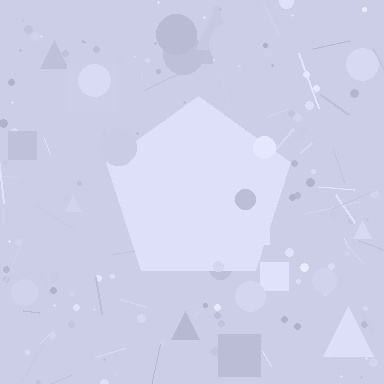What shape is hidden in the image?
A pentagon is hidden in the image.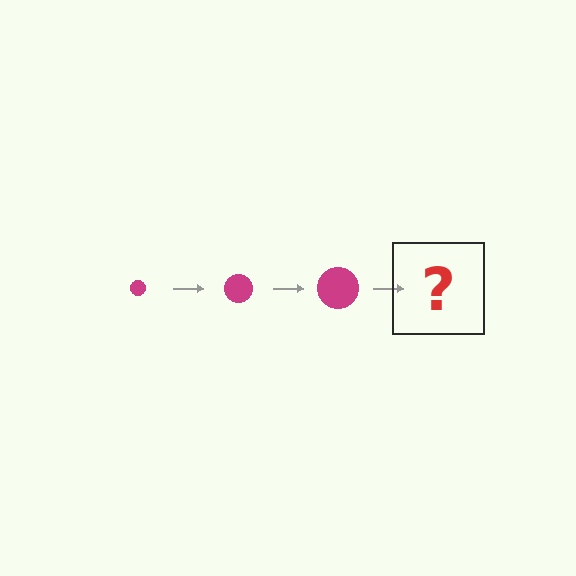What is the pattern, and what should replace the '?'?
The pattern is that the circle gets progressively larger each step. The '?' should be a magenta circle, larger than the previous one.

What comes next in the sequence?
The next element should be a magenta circle, larger than the previous one.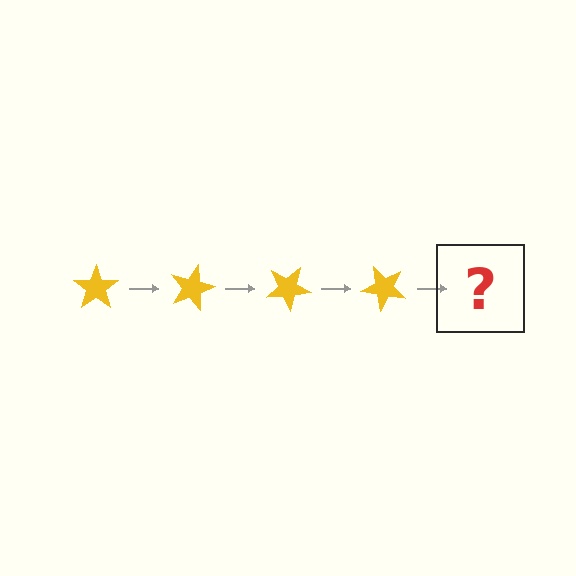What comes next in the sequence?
The next element should be a yellow star rotated 60 degrees.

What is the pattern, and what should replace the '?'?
The pattern is that the star rotates 15 degrees each step. The '?' should be a yellow star rotated 60 degrees.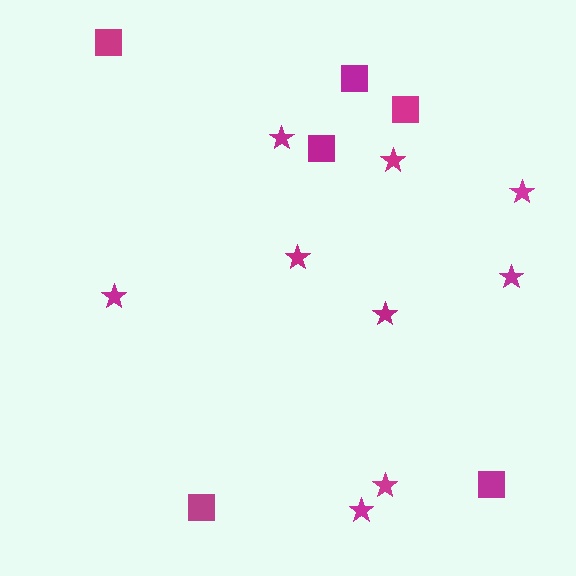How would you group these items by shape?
There are 2 groups: one group of squares (6) and one group of stars (9).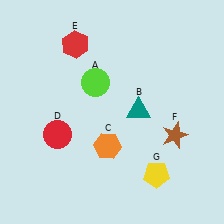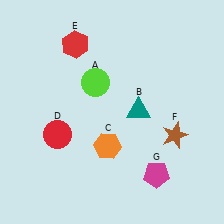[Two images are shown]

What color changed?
The pentagon (G) changed from yellow in Image 1 to magenta in Image 2.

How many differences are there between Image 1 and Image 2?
There is 1 difference between the two images.